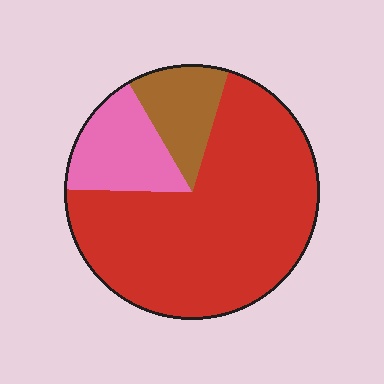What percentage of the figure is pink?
Pink takes up about one sixth (1/6) of the figure.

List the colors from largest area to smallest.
From largest to smallest: red, pink, brown.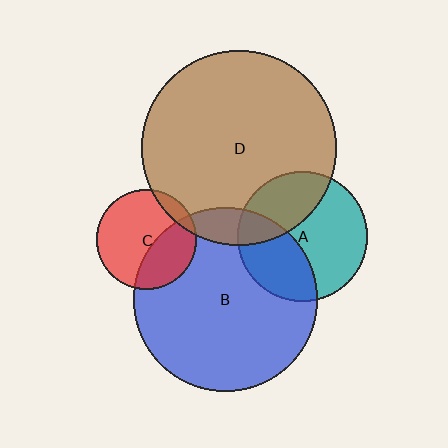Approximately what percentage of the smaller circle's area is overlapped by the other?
Approximately 30%.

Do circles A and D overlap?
Yes.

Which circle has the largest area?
Circle D (brown).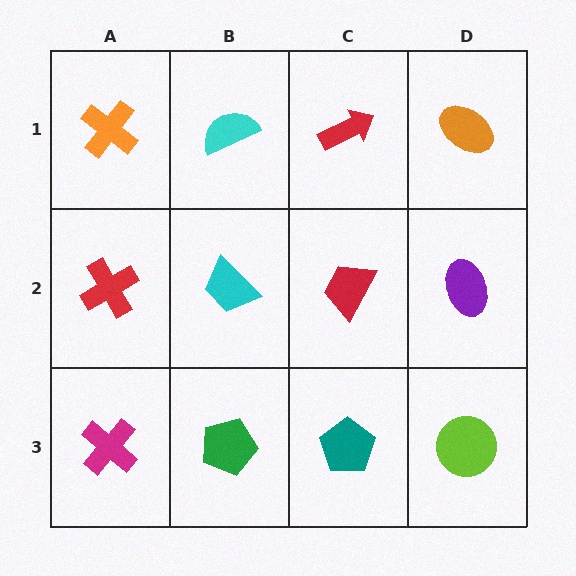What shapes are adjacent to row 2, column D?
An orange ellipse (row 1, column D), a lime circle (row 3, column D), a red trapezoid (row 2, column C).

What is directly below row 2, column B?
A green pentagon.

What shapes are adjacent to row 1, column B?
A cyan trapezoid (row 2, column B), an orange cross (row 1, column A), a red arrow (row 1, column C).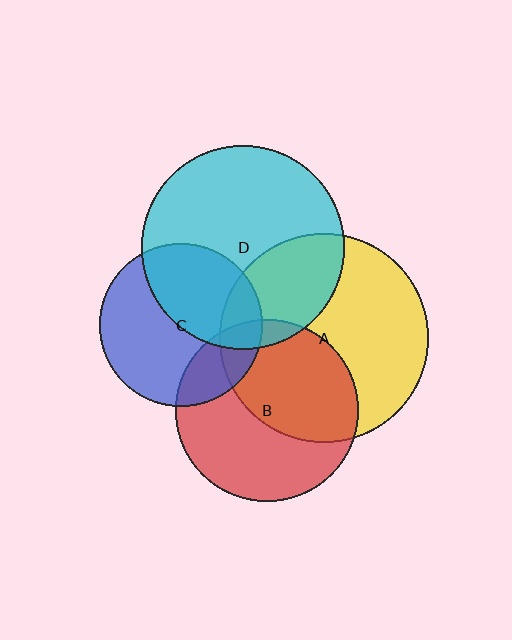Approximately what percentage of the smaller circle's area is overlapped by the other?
Approximately 15%.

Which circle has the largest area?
Circle A (yellow).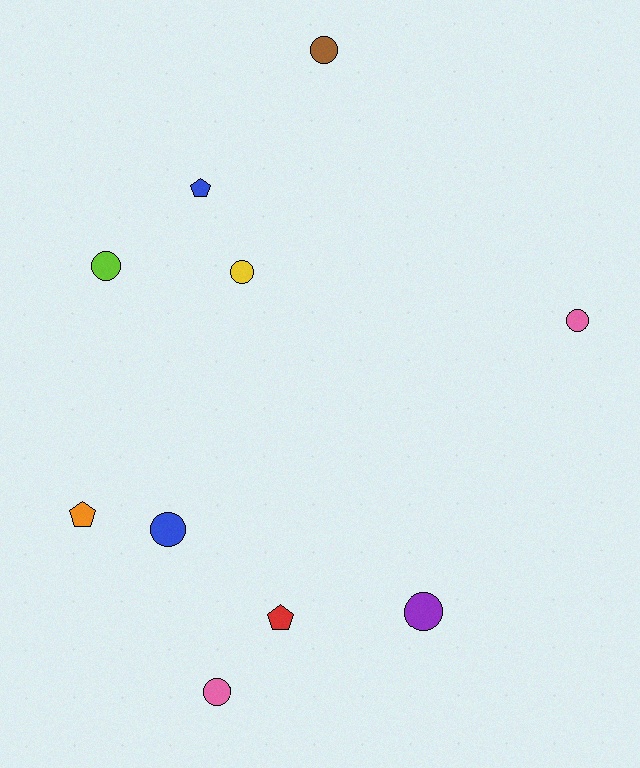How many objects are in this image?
There are 10 objects.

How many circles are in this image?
There are 7 circles.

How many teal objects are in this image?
There are no teal objects.